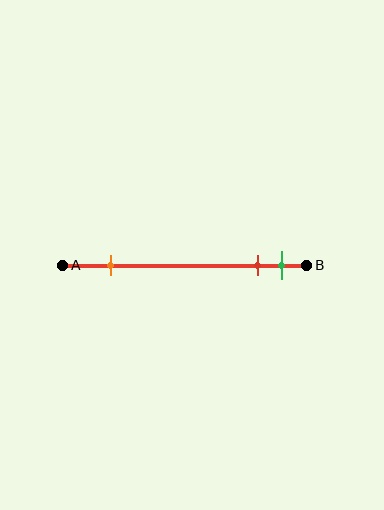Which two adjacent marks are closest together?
The red and green marks are the closest adjacent pair.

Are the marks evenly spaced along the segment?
No, the marks are not evenly spaced.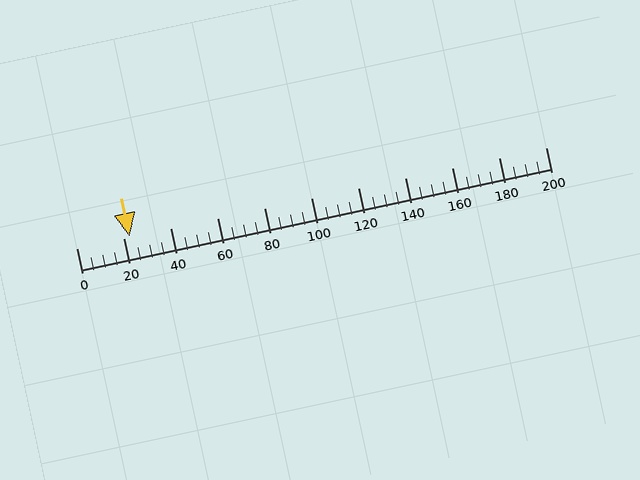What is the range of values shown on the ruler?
The ruler shows values from 0 to 200.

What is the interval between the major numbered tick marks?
The major tick marks are spaced 20 units apart.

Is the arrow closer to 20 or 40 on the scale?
The arrow is closer to 20.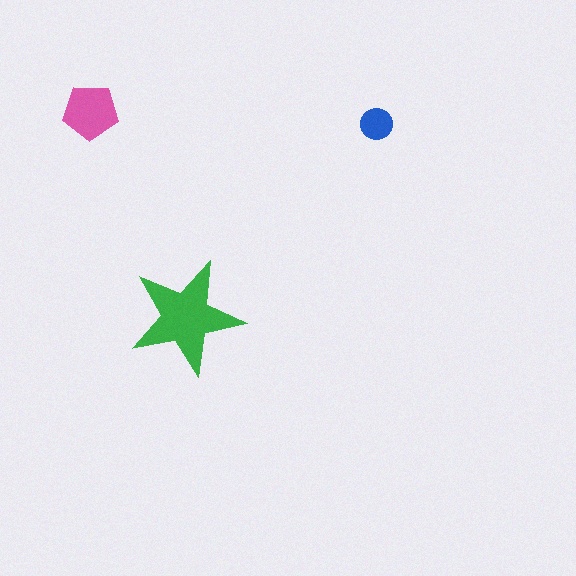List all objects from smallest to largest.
The blue circle, the pink pentagon, the green star.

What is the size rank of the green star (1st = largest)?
1st.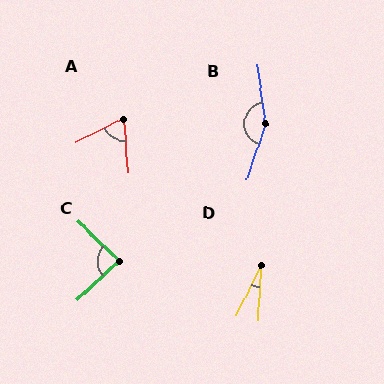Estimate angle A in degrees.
Approximately 67 degrees.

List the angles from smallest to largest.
D (23°), A (67°), C (87°), B (153°).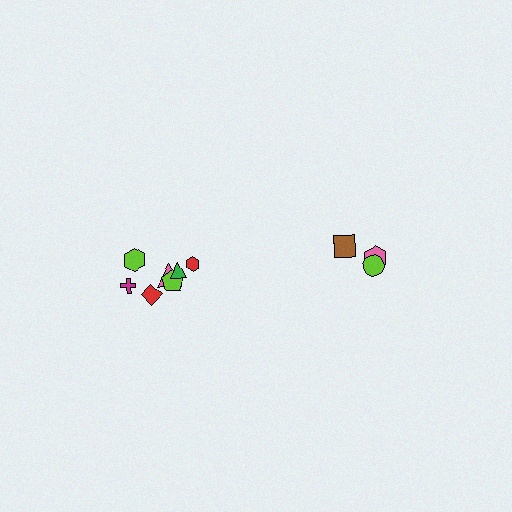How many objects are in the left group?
There are 7 objects.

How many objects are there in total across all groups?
There are 10 objects.